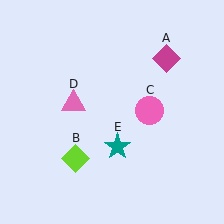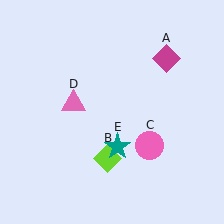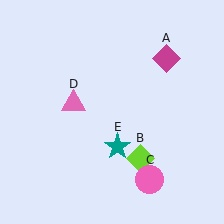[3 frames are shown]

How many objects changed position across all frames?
2 objects changed position: lime diamond (object B), pink circle (object C).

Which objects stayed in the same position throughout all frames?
Magenta diamond (object A) and pink triangle (object D) and teal star (object E) remained stationary.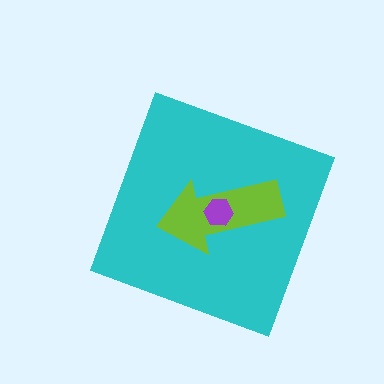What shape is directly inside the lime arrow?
The purple hexagon.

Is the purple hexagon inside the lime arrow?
Yes.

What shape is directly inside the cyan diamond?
The lime arrow.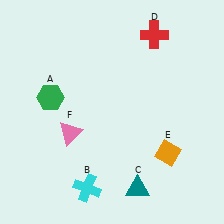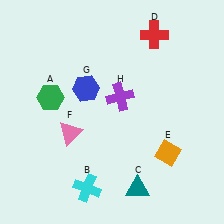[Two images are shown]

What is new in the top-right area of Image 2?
A purple cross (H) was added in the top-right area of Image 2.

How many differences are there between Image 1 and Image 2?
There are 2 differences between the two images.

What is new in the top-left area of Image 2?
A blue hexagon (G) was added in the top-left area of Image 2.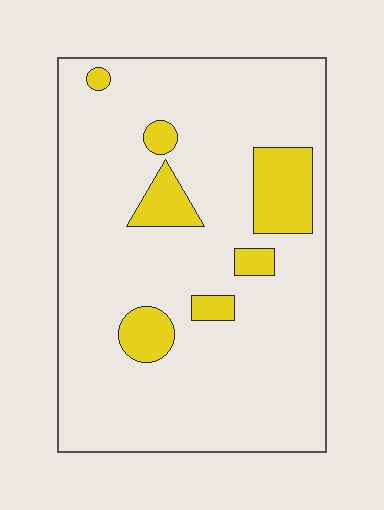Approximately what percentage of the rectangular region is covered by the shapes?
Approximately 15%.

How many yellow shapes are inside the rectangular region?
7.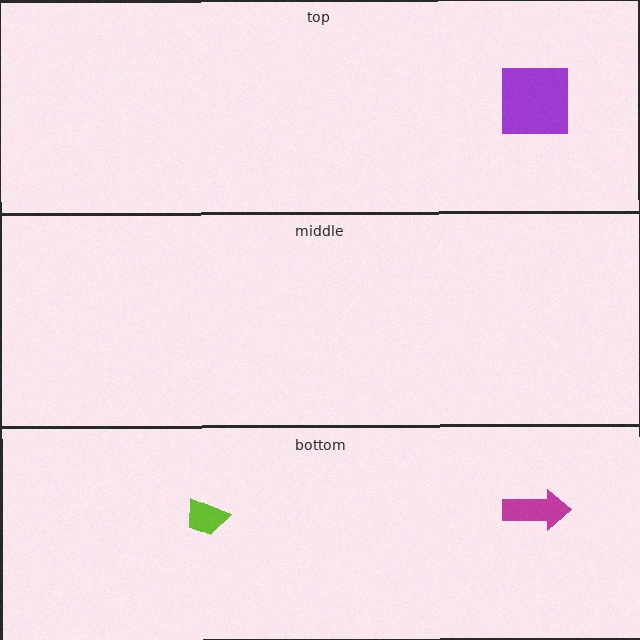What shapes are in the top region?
The purple square.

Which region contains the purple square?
The top region.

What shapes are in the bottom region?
The lime trapezoid, the magenta arrow.